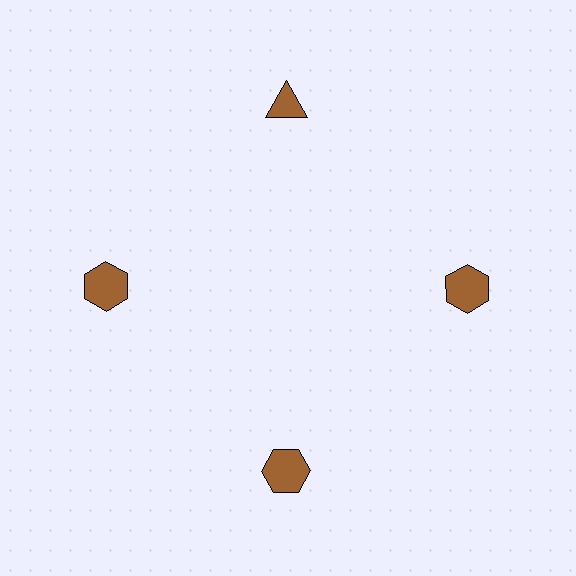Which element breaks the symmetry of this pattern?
The brown triangle at roughly the 12 o'clock position breaks the symmetry. All other shapes are brown hexagons.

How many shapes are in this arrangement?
There are 4 shapes arranged in a ring pattern.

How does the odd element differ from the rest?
It has a different shape: triangle instead of hexagon.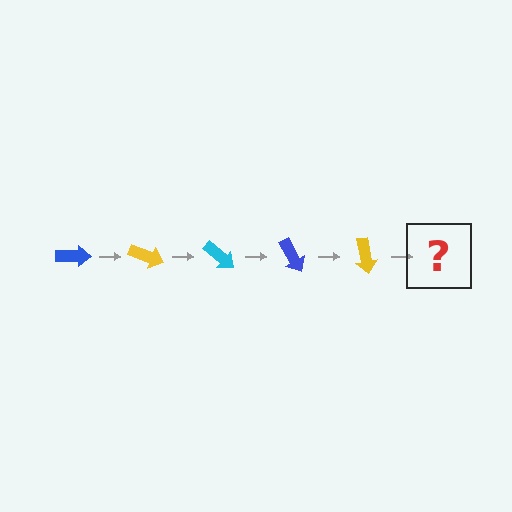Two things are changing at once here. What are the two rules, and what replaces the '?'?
The two rules are that it rotates 20 degrees each step and the color cycles through blue, yellow, and cyan. The '?' should be a cyan arrow, rotated 100 degrees from the start.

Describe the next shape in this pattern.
It should be a cyan arrow, rotated 100 degrees from the start.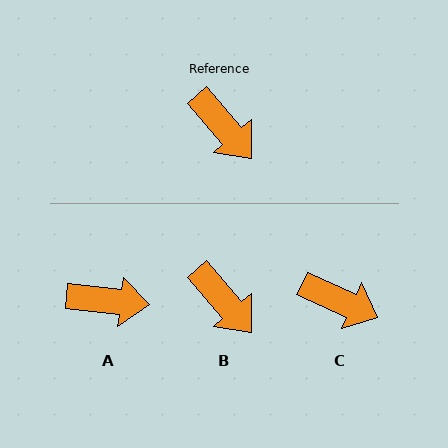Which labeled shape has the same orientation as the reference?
B.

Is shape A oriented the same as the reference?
No, it is off by about 43 degrees.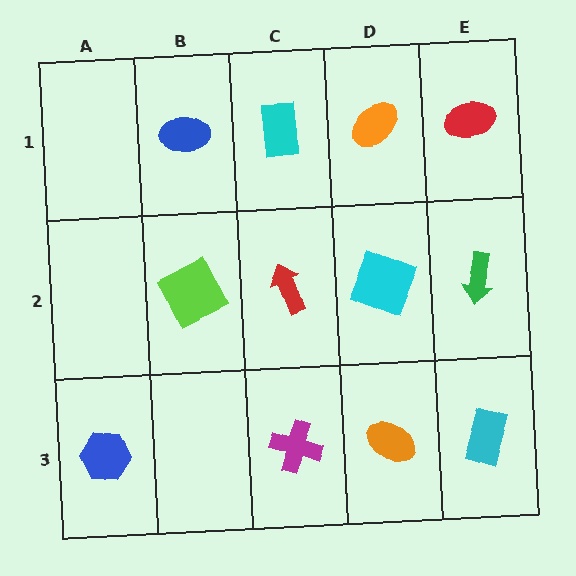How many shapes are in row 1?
4 shapes.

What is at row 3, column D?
An orange ellipse.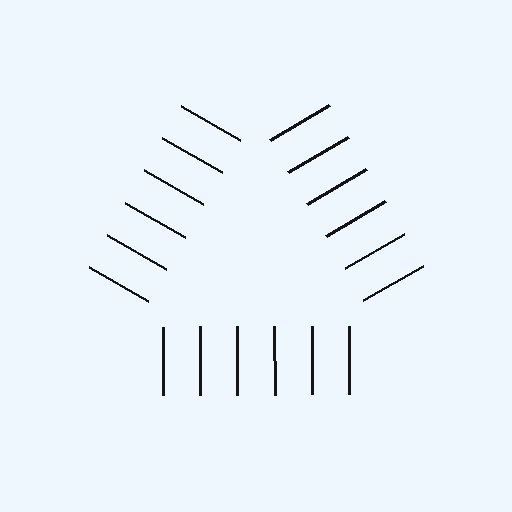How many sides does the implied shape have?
3 sides — the line-ends trace a triangle.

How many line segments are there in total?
18 — 6 along each of the 3 edges.